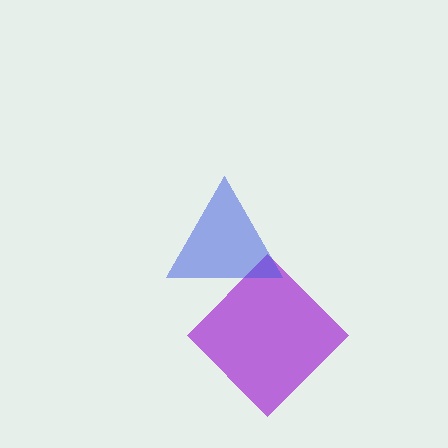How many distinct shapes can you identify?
There are 2 distinct shapes: a purple diamond, a blue triangle.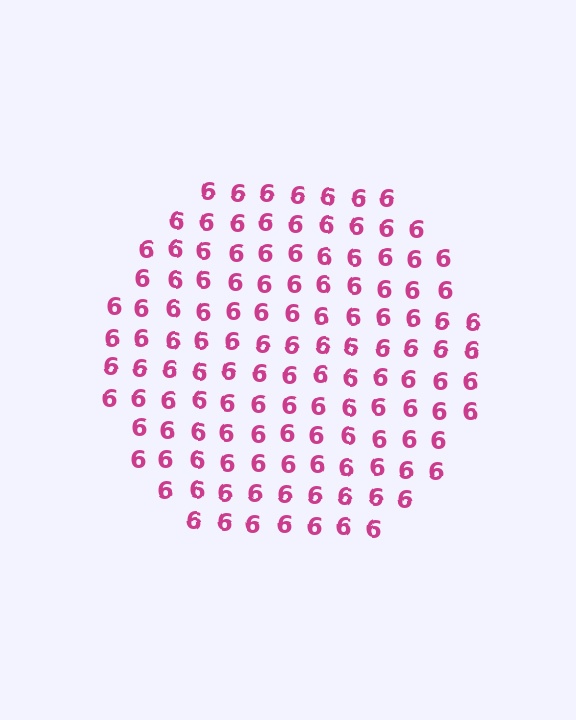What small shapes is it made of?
It is made of small digit 6's.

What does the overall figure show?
The overall figure shows a circle.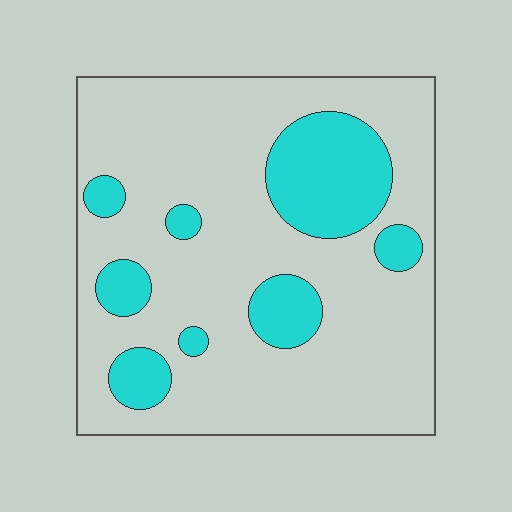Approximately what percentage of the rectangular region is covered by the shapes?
Approximately 20%.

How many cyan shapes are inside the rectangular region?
8.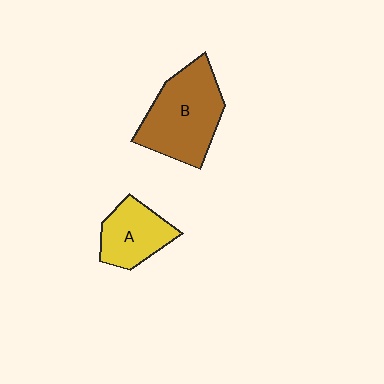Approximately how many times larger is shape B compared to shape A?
Approximately 1.7 times.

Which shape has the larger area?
Shape B (brown).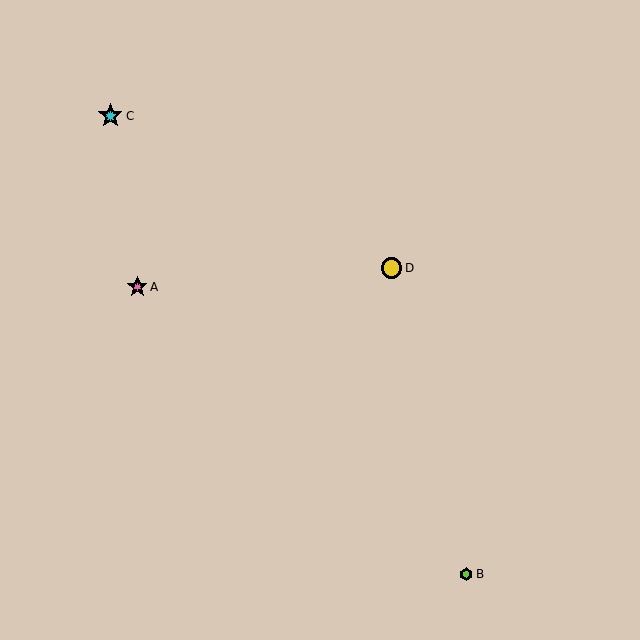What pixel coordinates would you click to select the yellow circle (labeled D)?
Click at (392, 268) to select the yellow circle D.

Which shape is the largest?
The cyan star (labeled C) is the largest.